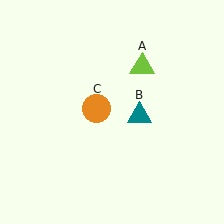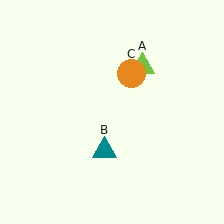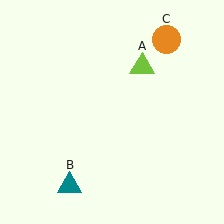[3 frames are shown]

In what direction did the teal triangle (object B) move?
The teal triangle (object B) moved down and to the left.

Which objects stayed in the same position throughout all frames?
Lime triangle (object A) remained stationary.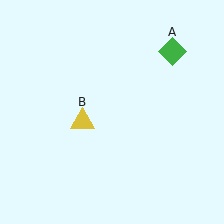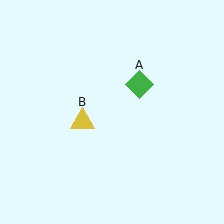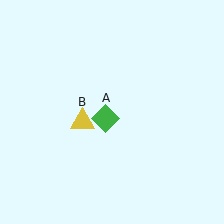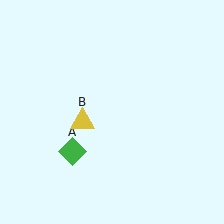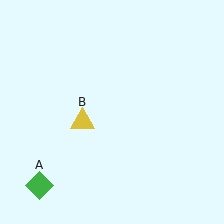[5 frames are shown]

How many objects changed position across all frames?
1 object changed position: green diamond (object A).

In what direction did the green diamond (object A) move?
The green diamond (object A) moved down and to the left.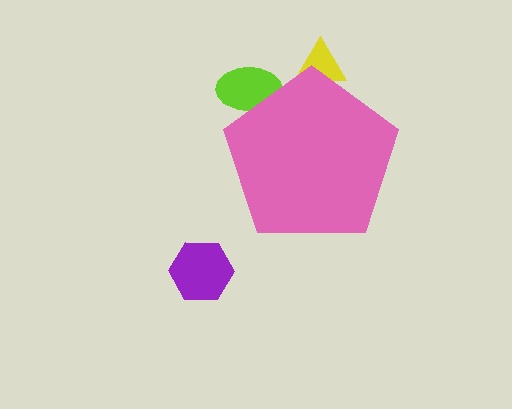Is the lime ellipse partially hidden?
Yes, the lime ellipse is partially hidden behind the pink pentagon.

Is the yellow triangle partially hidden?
Yes, the yellow triangle is partially hidden behind the pink pentagon.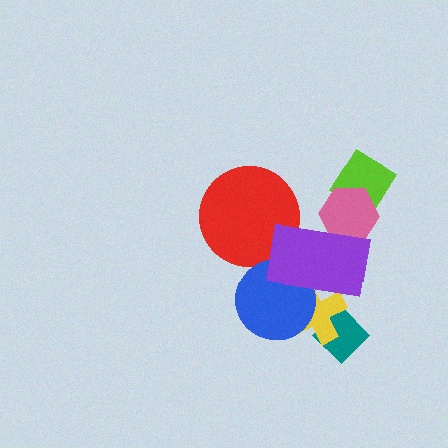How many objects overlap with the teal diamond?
1 object overlaps with the teal diamond.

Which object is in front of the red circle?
The purple rectangle is in front of the red circle.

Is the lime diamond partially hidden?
Yes, it is partially covered by another shape.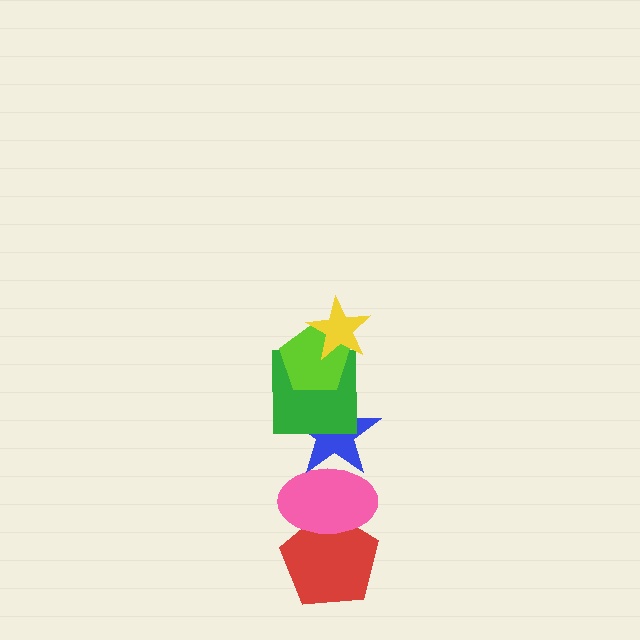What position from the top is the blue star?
The blue star is 4th from the top.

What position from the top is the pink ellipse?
The pink ellipse is 5th from the top.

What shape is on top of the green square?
The lime pentagon is on top of the green square.